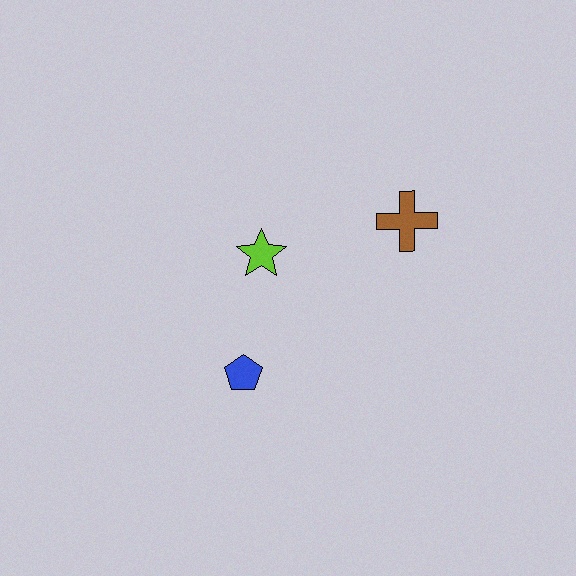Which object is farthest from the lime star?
The brown cross is farthest from the lime star.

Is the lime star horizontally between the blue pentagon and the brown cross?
Yes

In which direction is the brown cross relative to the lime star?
The brown cross is to the right of the lime star.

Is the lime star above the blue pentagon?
Yes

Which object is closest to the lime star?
The blue pentagon is closest to the lime star.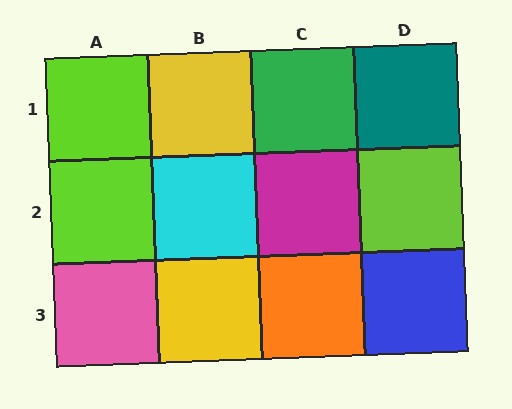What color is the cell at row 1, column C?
Green.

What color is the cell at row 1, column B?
Yellow.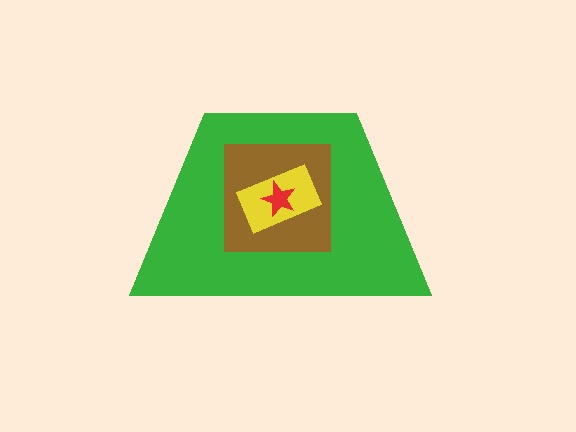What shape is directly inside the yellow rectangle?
The red star.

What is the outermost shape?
The green trapezoid.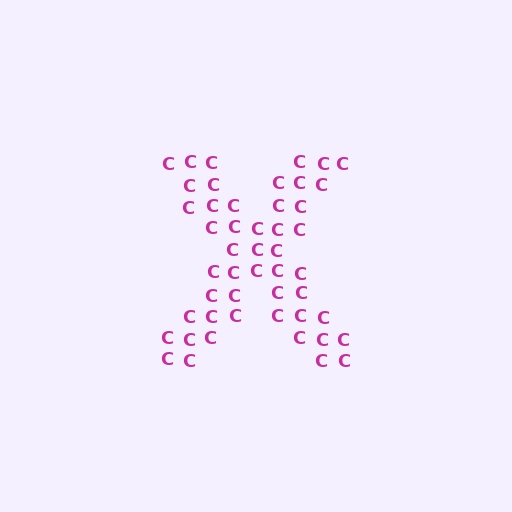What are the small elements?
The small elements are letter C's.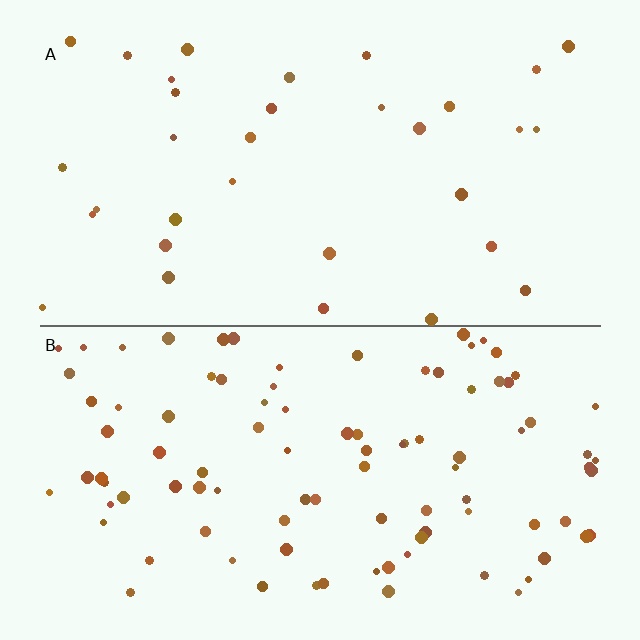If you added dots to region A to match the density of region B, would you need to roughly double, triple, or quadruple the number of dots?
Approximately triple.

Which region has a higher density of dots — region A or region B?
B (the bottom).